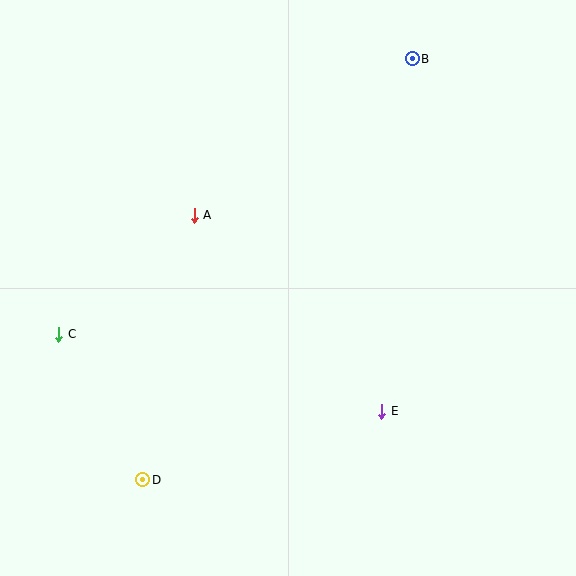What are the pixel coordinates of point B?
Point B is at (412, 59).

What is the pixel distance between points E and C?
The distance between E and C is 332 pixels.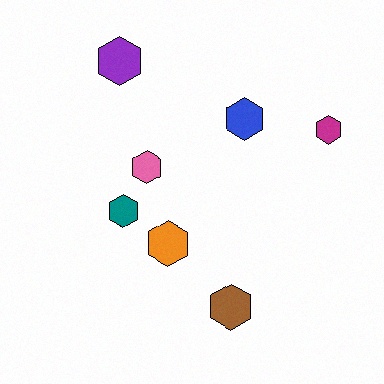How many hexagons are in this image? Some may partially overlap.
There are 7 hexagons.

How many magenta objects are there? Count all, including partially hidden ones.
There is 1 magenta object.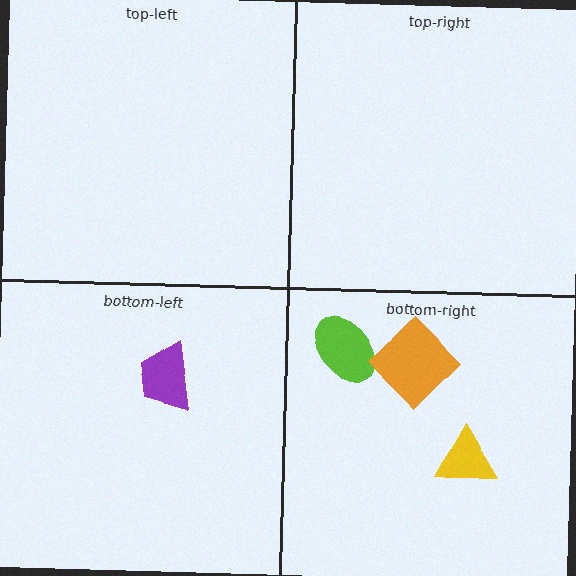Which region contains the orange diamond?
The bottom-right region.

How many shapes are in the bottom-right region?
3.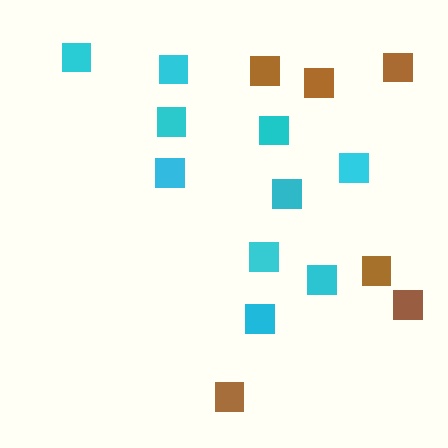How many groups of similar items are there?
There are 2 groups: one group of brown squares (6) and one group of cyan squares (10).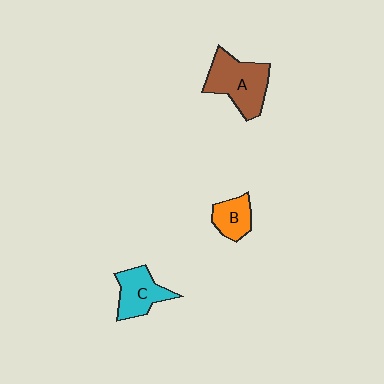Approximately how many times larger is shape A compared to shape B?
Approximately 2.0 times.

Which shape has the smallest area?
Shape B (orange).